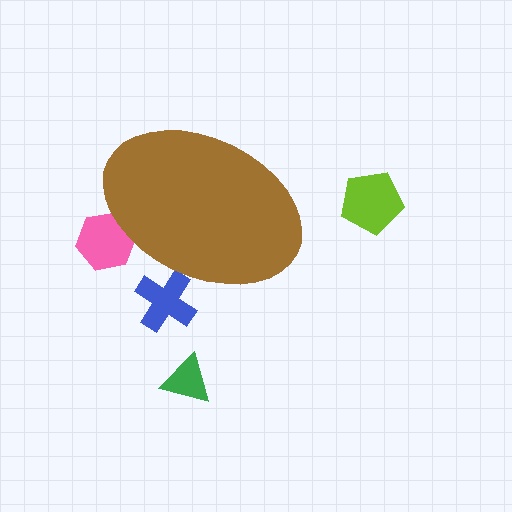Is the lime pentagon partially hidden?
No, the lime pentagon is fully visible.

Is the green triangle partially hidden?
No, the green triangle is fully visible.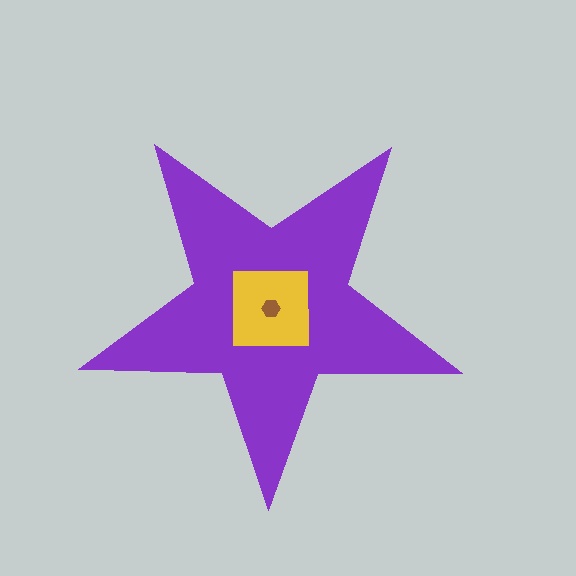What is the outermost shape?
The purple star.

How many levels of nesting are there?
3.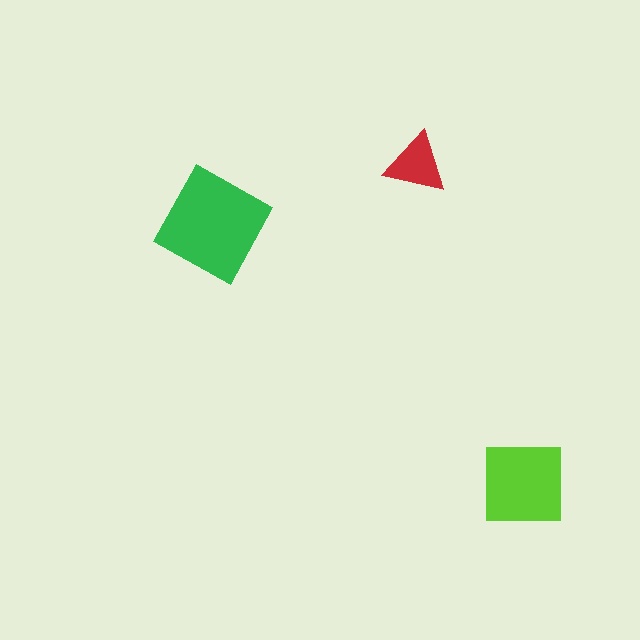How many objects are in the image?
There are 3 objects in the image.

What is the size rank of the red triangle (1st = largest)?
3rd.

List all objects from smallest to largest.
The red triangle, the lime square, the green diamond.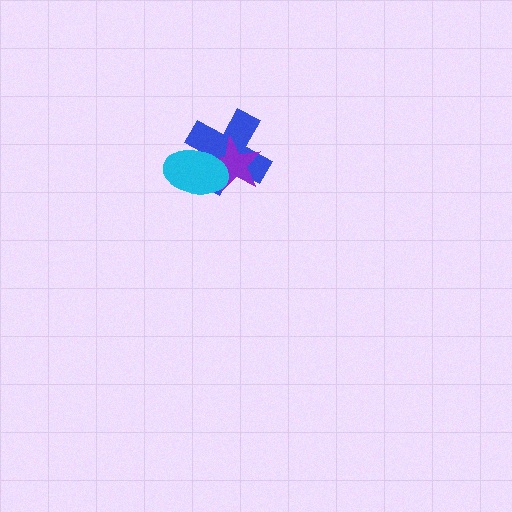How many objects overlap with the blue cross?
2 objects overlap with the blue cross.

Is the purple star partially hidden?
Yes, it is partially covered by another shape.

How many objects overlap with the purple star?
2 objects overlap with the purple star.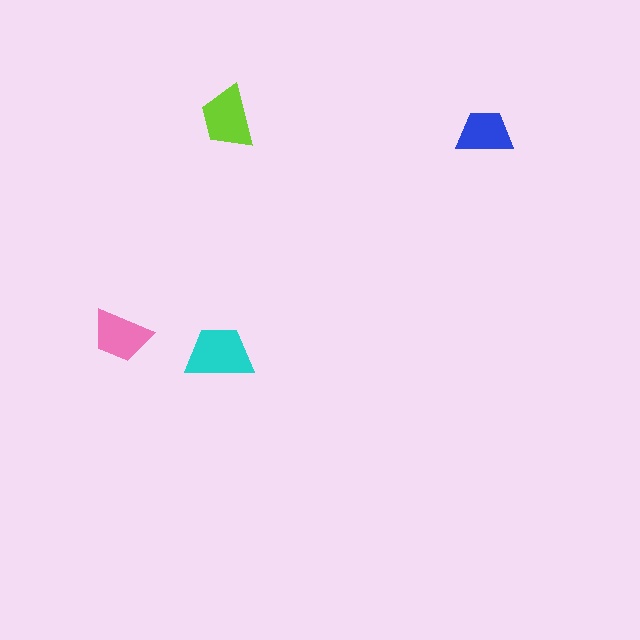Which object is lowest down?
The cyan trapezoid is bottommost.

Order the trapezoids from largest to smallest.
the cyan one, the lime one, the pink one, the blue one.